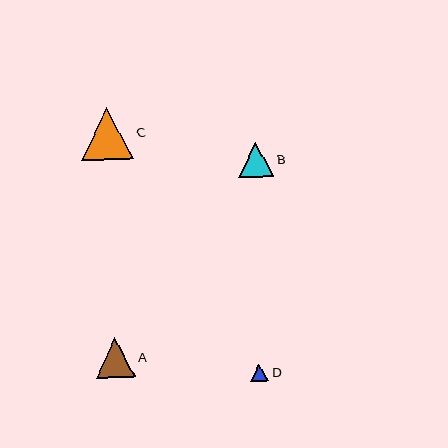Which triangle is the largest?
Triangle C is the largest with a size of approximately 52 pixels.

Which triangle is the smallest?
Triangle D is the smallest with a size of approximately 18 pixels.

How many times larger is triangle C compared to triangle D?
Triangle C is approximately 2.9 times the size of triangle D.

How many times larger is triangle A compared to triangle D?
Triangle A is approximately 2.2 times the size of triangle D.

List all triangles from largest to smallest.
From largest to smallest: C, A, B, D.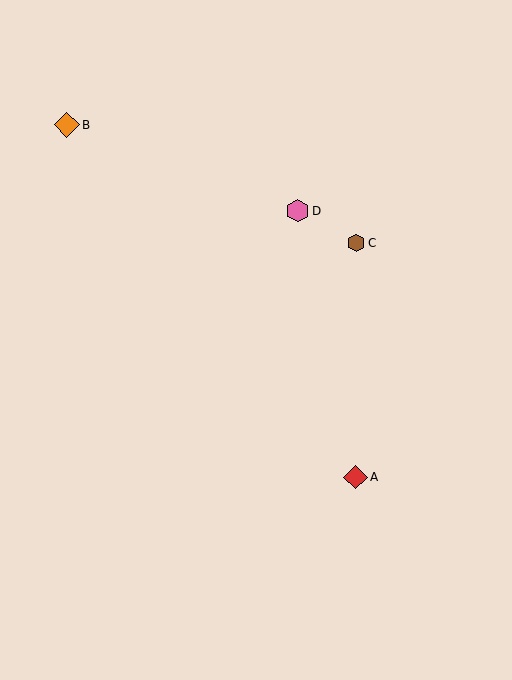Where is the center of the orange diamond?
The center of the orange diamond is at (67, 125).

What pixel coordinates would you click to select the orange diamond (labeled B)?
Click at (67, 125) to select the orange diamond B.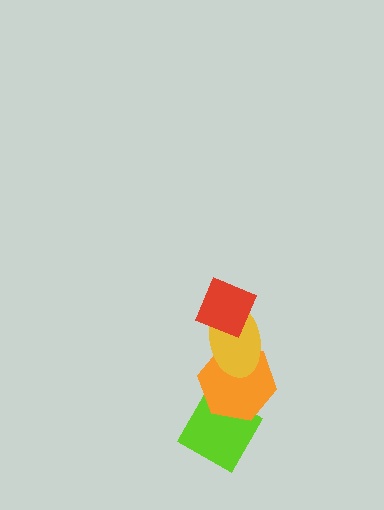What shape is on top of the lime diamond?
The orange hexagon is on top of the lime diamond.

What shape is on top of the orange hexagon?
The yellow ellipse is on top of the orange hexagon.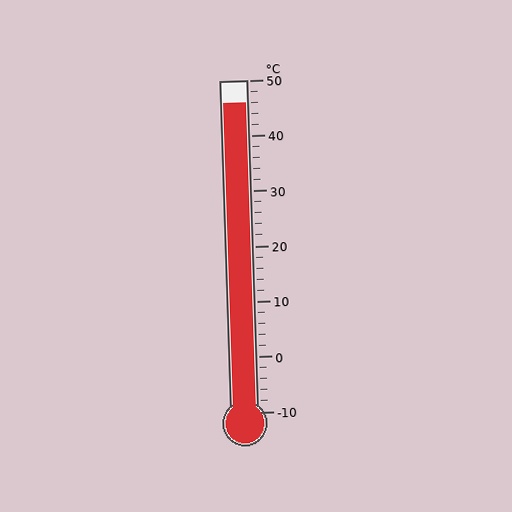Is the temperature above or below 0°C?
The temperature is above 0°C.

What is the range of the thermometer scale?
The thermometer scale ranges from -10°C to 50°C.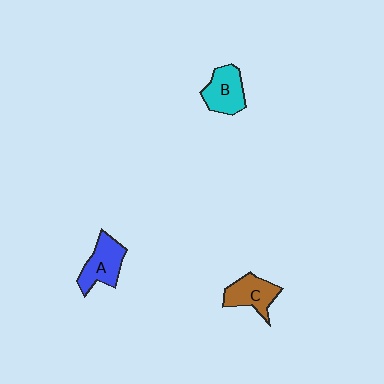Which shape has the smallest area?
Shape C (brown).